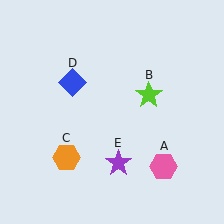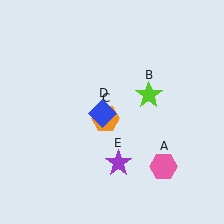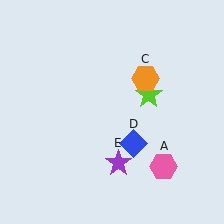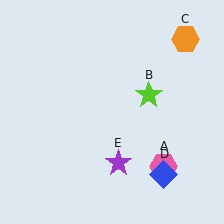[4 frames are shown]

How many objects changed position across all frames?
2 objects changed position: orange hexagon (object C), blue diamond (object D).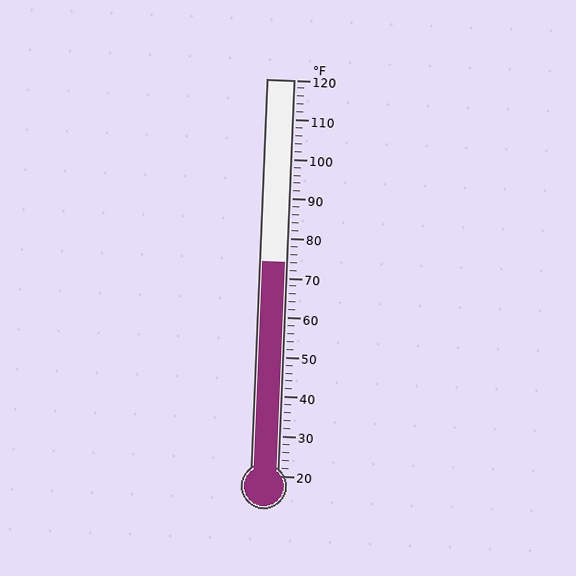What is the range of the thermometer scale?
The thermometer scale ranges from 20°F to 120°F.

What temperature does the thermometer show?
The thermometer shows approximately 74°F.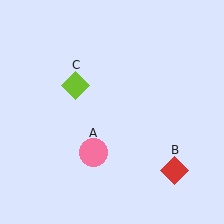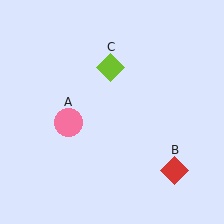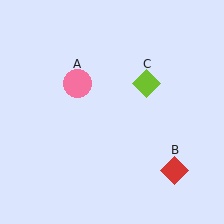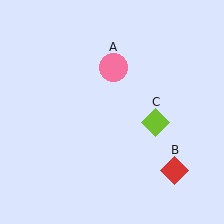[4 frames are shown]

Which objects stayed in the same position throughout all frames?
Red diamond (object B) remained stationary.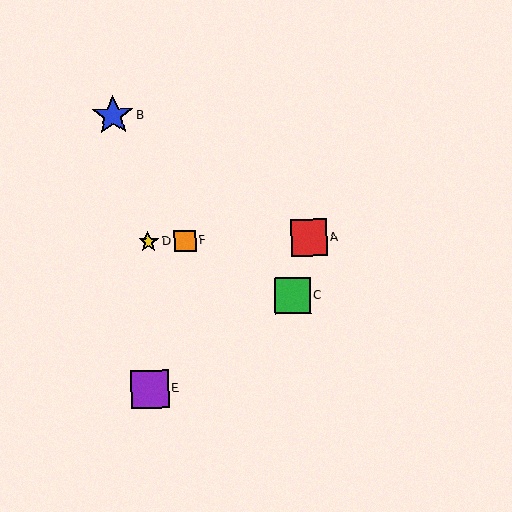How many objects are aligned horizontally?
3 objects (A, D, F) are aligned horizontally.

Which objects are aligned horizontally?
Objects A, D, F are aligned horizontally.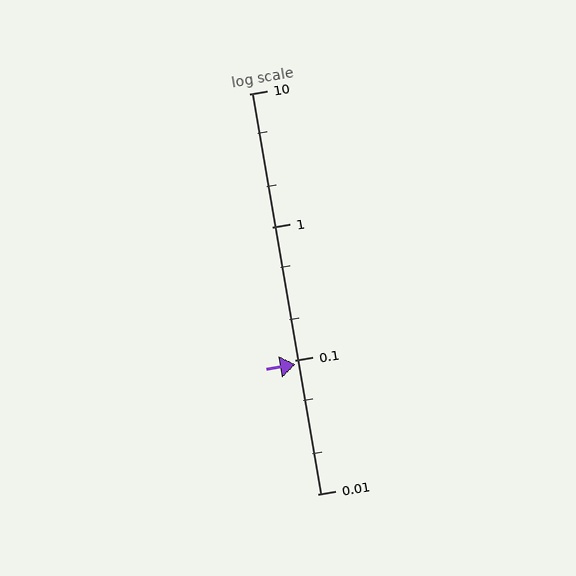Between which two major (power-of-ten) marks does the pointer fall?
The pointer is between 0.01 and 0.1.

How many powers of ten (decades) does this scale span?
The scale spans 3 decades, from 0.01 to 10.